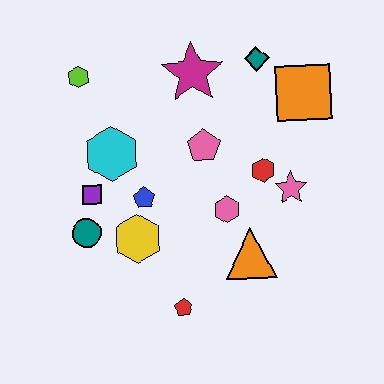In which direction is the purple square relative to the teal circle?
The purple square is above the teal circle.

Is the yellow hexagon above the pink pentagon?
No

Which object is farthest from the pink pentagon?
The red pentagon is farthest from the pink pentagon.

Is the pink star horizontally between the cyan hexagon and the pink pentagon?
No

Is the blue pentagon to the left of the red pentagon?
Yes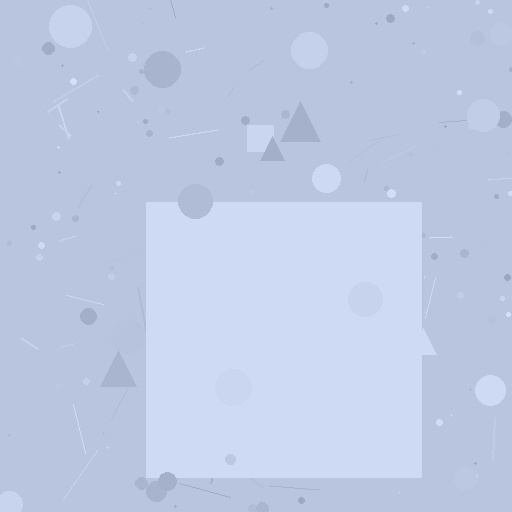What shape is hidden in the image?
A square is hidden in the image.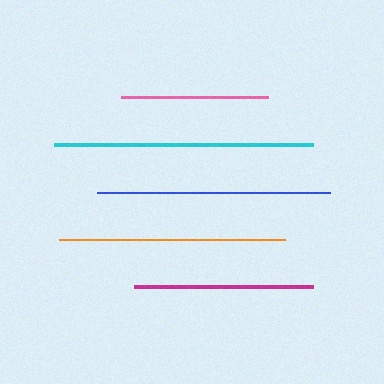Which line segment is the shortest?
The pink line is the shortest at approximately 147 pixels.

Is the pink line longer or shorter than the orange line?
The orange line is longer than the pink line.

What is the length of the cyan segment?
The cyan segment is approximately 259 pixels long.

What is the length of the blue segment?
The blue segment is approximately 234 pixels long.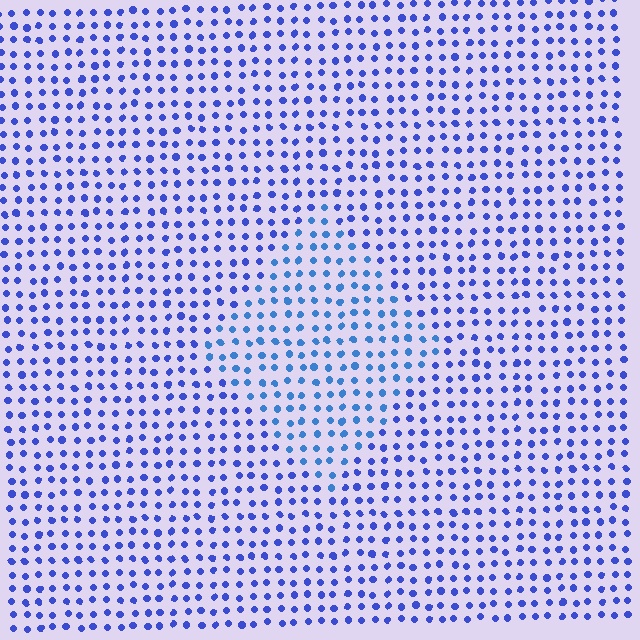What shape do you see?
I see a diamond.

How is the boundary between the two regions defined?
The boundary is defined purely by a slight shift in hue (about 21 degrees). Spacing, size, and orientation are identical on both sides.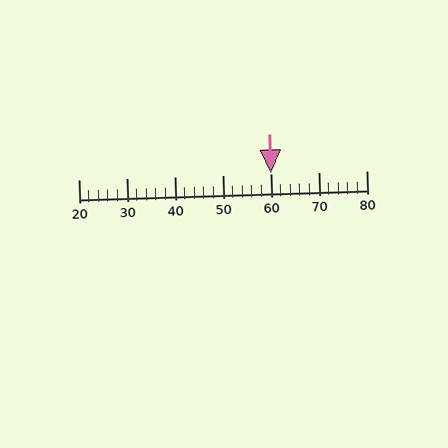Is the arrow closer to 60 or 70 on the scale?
The arrow is closer to 60.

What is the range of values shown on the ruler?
The ruler shows values from 20 to 80.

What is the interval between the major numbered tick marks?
The major tick marks are spaced 10 units apart.